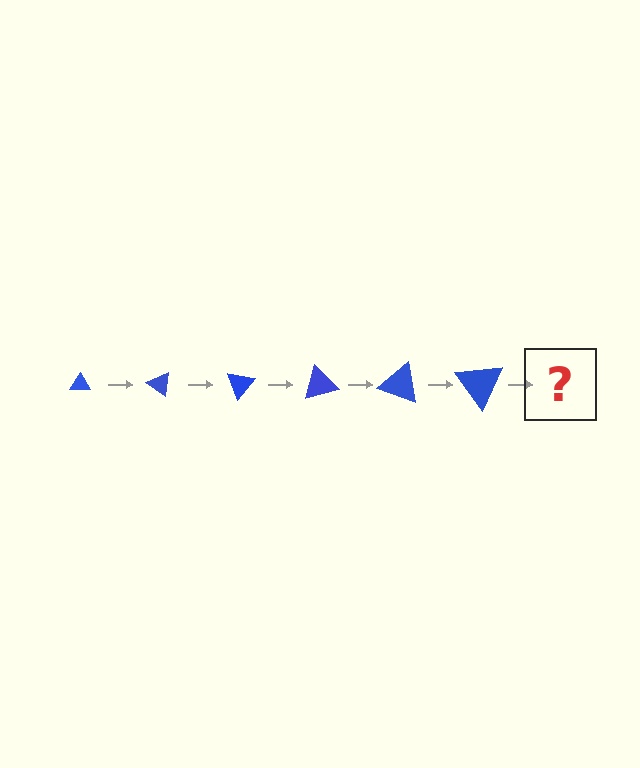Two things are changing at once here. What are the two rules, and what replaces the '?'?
The two rules are that the triangle grows larger each step and it rotates 35 degrees each step. The '?' should be a triangle, larger than the previous one and rotated 210 degrees from the start.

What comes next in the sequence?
The next element should be a triangle, larger than the previous one and rotated 210 degrees from the start.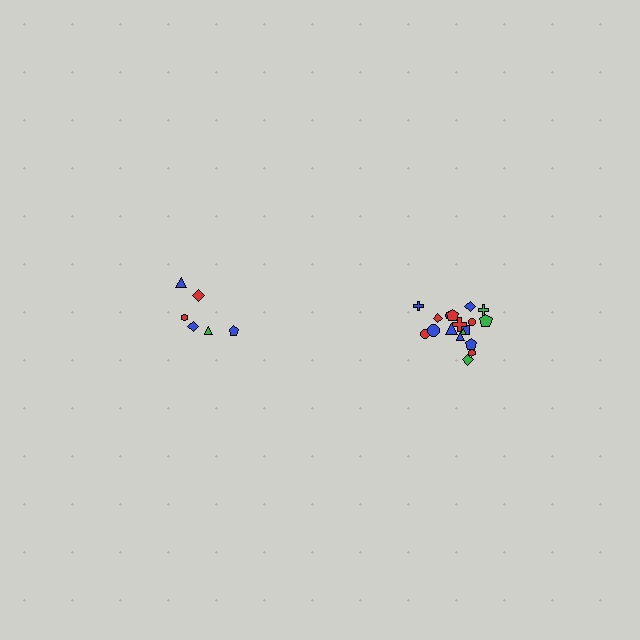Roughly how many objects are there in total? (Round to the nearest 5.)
Roughly 25 objects in total.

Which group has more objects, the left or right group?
The right group.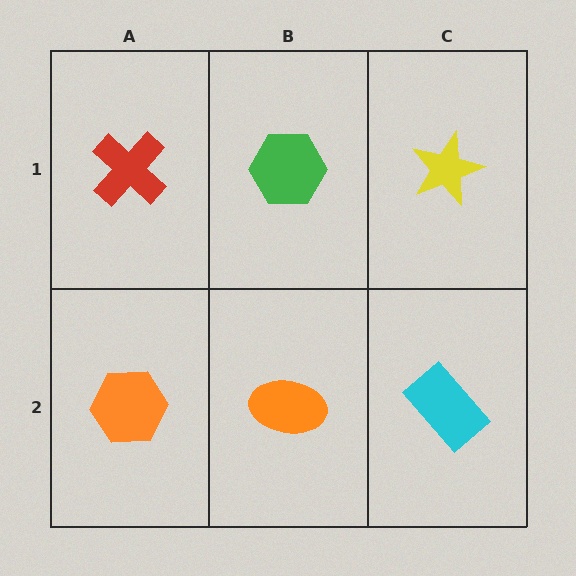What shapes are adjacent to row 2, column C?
A yellow star (row 1, column C), an orange ellipse (row 2, column B).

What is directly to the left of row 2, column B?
An orange hexagon.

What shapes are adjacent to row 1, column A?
An orange hexagon (row 2, column A), a green hexagon (row 1, column B).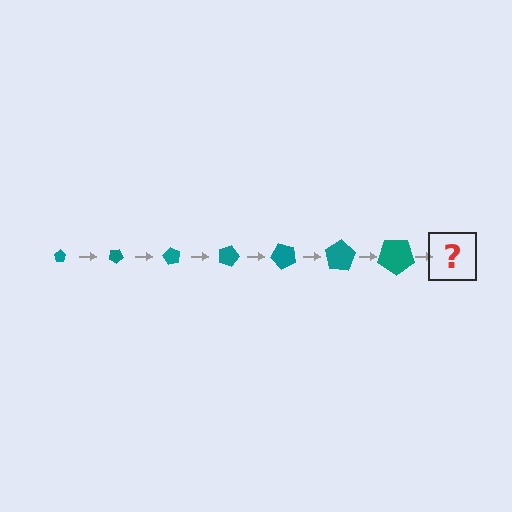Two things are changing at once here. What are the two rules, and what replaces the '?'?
The two rules are that the pentagon grows larger each step and it rotates 30 degrees each step. The '?' should be a pentagon, larger than the previous one and rotated 210 degrees from the start.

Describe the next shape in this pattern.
It should be a pentagon, larger than the previous one and rotated 210 degrees from the start.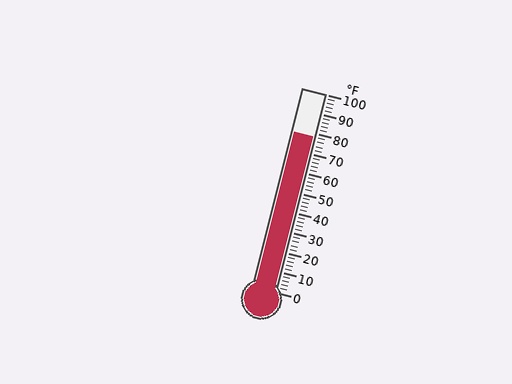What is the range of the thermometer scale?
The thermometer scale ranges from 0°F to 100°F.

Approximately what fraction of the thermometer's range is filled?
The thermometer is filled to approximately 80% of its range.